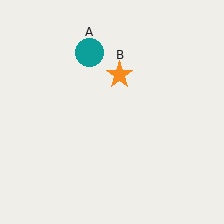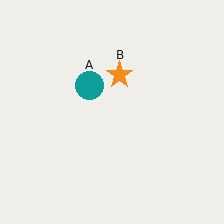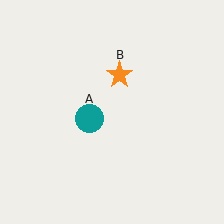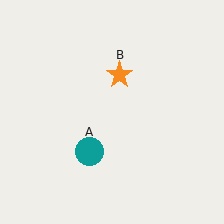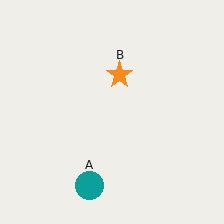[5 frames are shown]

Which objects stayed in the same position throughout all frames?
Orange star (object B) remained stationary.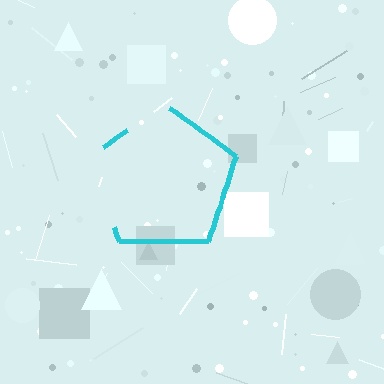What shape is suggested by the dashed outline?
The dashed outline suggests a pentagon.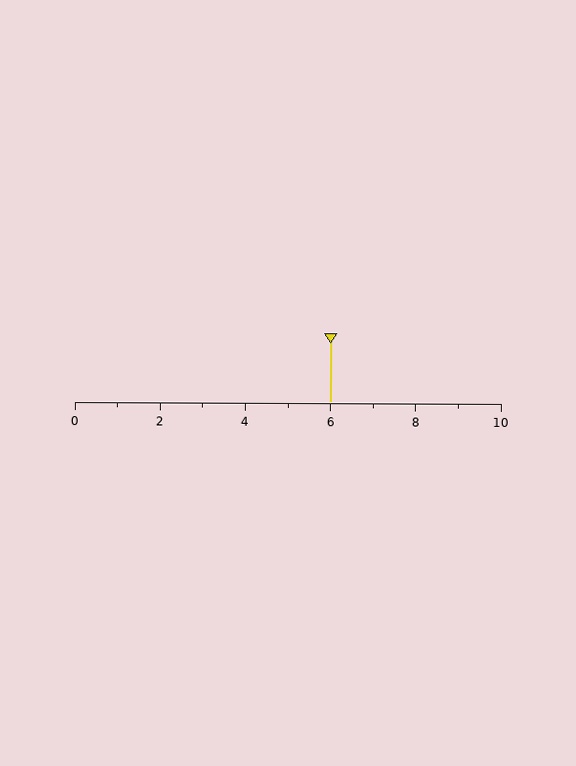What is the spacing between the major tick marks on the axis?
The major ticks are spaced 2 apart.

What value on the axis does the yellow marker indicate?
The marker indicates approximately 6.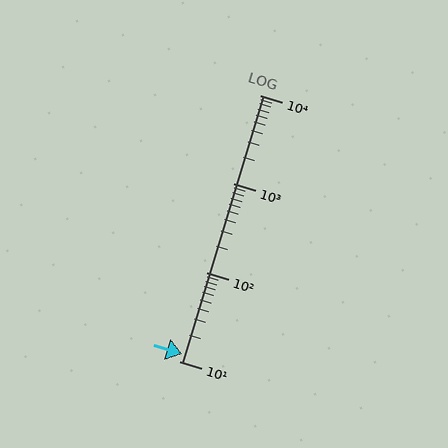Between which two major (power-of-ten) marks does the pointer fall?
The pointer is between 10 and 100.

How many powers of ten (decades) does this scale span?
The scale spans 3 decades, from 10 to 10000.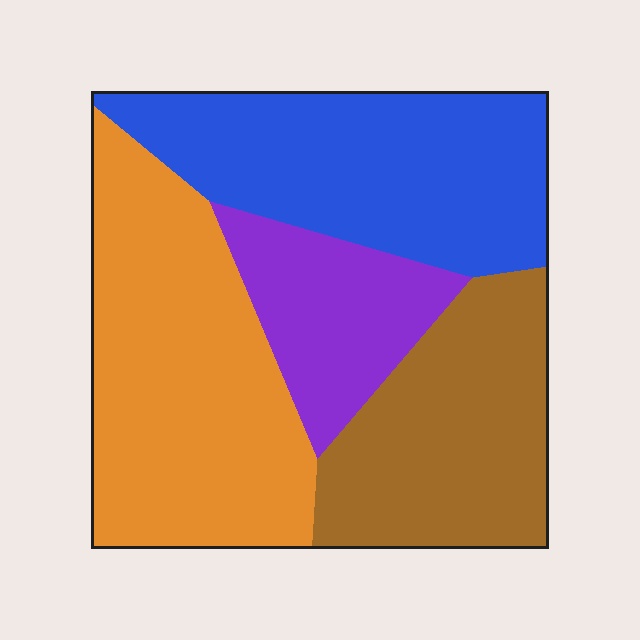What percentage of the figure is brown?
Brown covers 24% of the figure.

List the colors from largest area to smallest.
From largest to smallest: orange, blue, brown, purple.